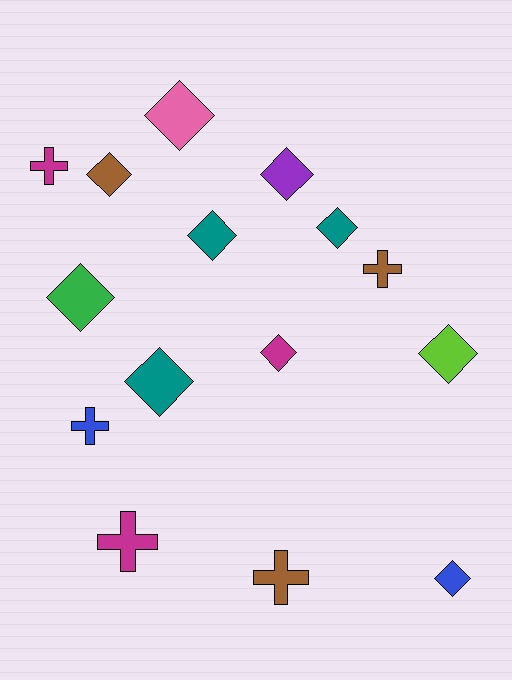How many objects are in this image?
There are 15 objects.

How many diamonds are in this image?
There are 10 diamonds.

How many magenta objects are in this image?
There are 3 magenta objects.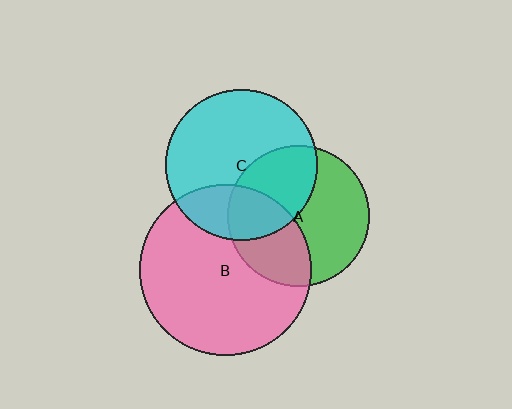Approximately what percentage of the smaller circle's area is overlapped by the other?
Approximately 25%.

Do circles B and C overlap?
Yes.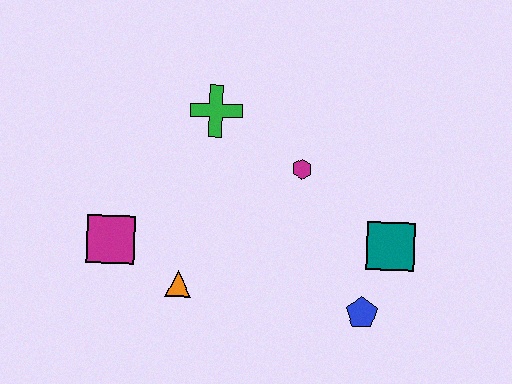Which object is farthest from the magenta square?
The teal square is farthest from the magenta square.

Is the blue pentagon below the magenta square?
Yes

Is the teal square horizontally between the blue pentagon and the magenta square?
No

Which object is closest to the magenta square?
The orange triangle is closest to the magenta square.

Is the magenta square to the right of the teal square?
No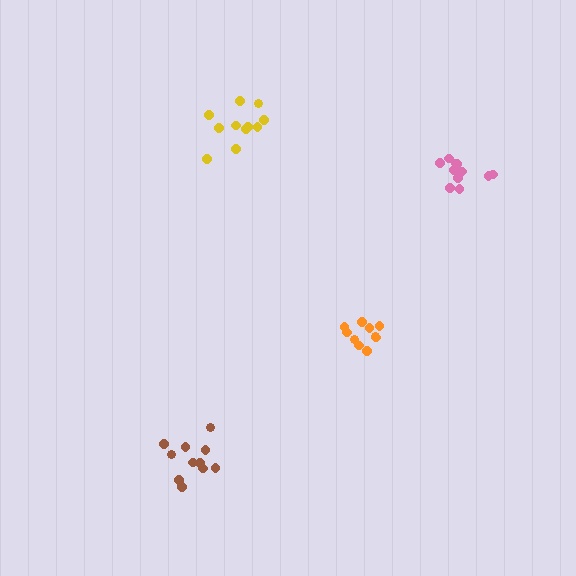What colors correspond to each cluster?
The clusters are colored: yellow, brown, orange, pink.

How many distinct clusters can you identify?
There are 4 distinct clusters.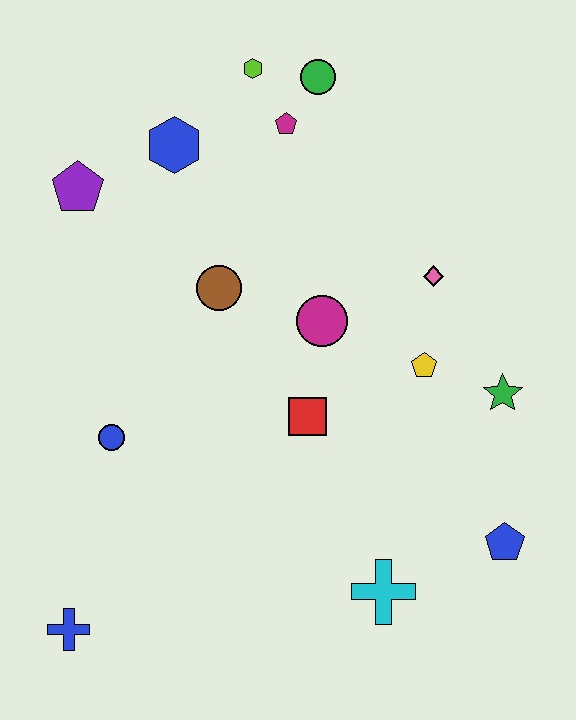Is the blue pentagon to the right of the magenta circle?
Yes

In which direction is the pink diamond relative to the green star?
The pink diamond is above the green star.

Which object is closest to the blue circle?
The brown circle is closest to the blue circle.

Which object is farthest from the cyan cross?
The lime hexagon is farthest from the cyan cross.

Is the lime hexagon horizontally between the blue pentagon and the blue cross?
Yes